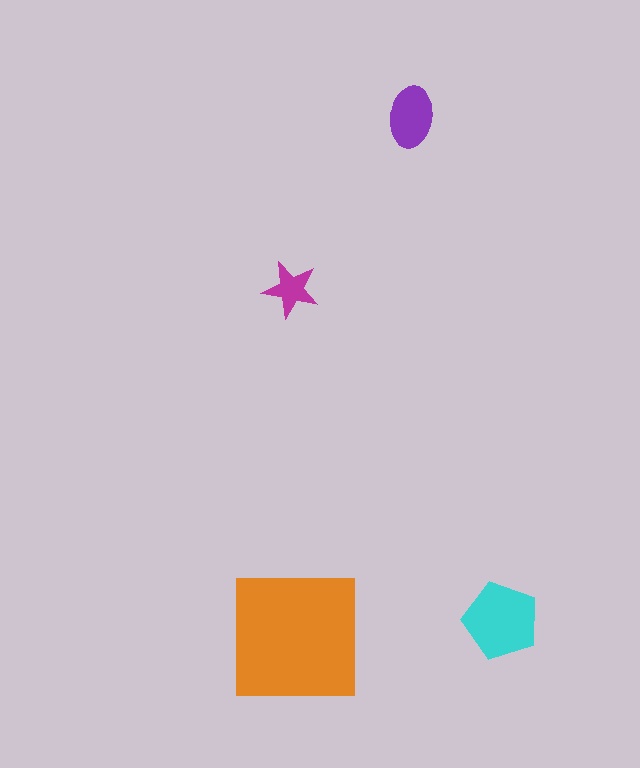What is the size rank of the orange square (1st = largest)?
1st.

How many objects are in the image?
There are 4 objects in the image.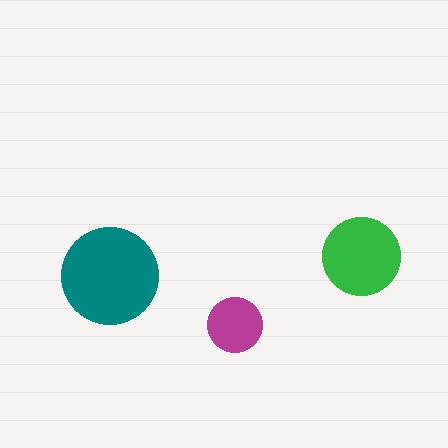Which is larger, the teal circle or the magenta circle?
The teal one.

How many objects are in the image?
There are 3 objects in the image.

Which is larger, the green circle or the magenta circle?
The green one.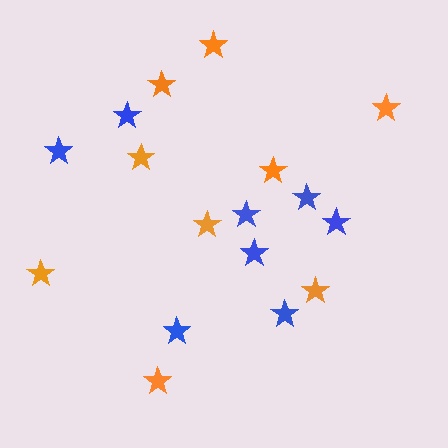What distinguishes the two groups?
There are 2 groups: one group of orange stars (9) and one group of blue stars (8).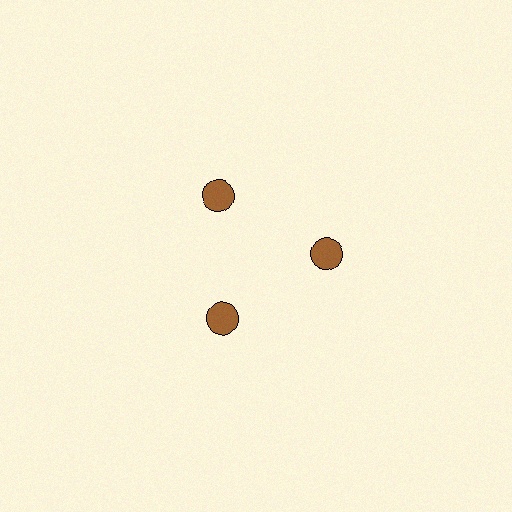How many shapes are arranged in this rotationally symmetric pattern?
There are 3 shapes, arranged in 3 groups of 1.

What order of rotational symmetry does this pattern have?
This pattern has 3-fold rotational symmetry.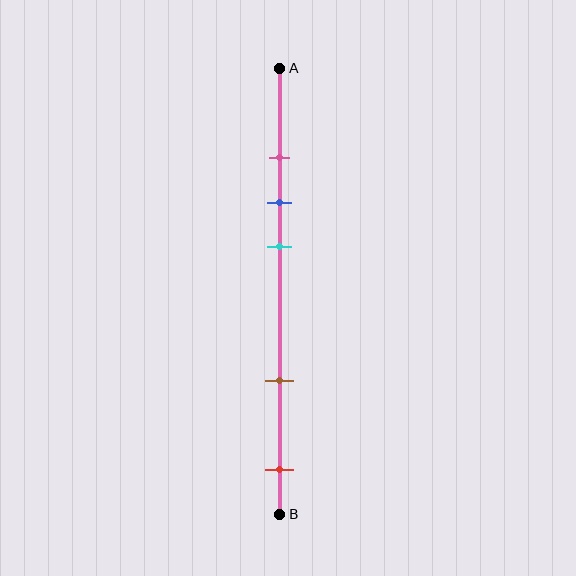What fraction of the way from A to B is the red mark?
The red mark is approximately 90% (0.9) of the way from A to B.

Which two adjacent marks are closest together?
The pink and blue marks are the closest adjacent pair.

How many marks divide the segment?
There are 5 marks dividing the segment.